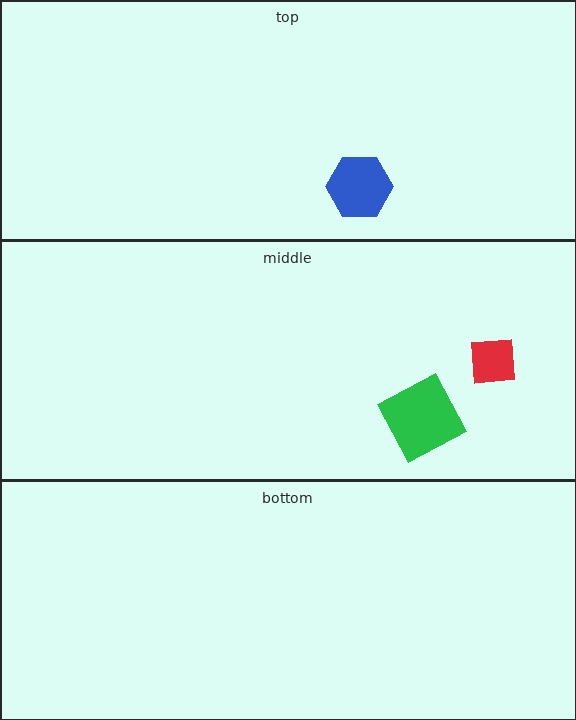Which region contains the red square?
The middle region.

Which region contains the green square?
The middle region.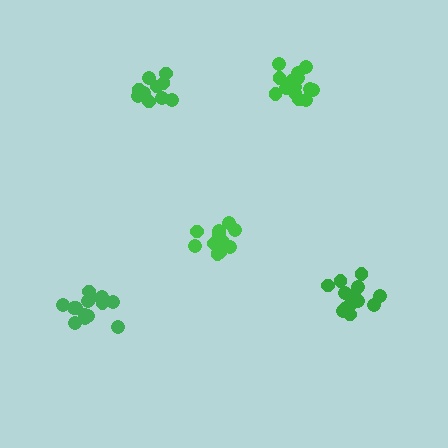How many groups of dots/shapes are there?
There are 5 groups.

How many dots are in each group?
Group 1: 13 dots, Group 2: 10 dots, Group 3: 14 dots, Group 4: 12 dots, Group 5: 15 dots (64 total).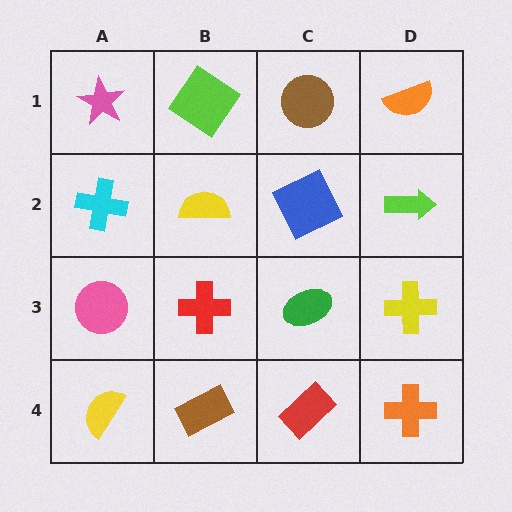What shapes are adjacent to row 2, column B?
A lime diamond (row 1, column B), a red cross (row 3, column B), a cyan cross (row 2, column A), a blue square (row 2, column C).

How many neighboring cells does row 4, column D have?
2.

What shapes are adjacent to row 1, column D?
A lime arrow (row 2, column D), a brown circle (row 1, column C).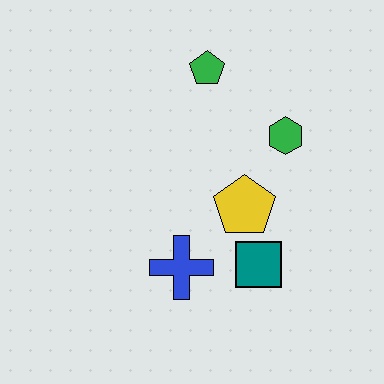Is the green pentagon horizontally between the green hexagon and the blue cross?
Yes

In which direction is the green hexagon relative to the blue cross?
The green hexagon is above the blue cross.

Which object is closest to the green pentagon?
The green hexagon is closest to the green pentagon.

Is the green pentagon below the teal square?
No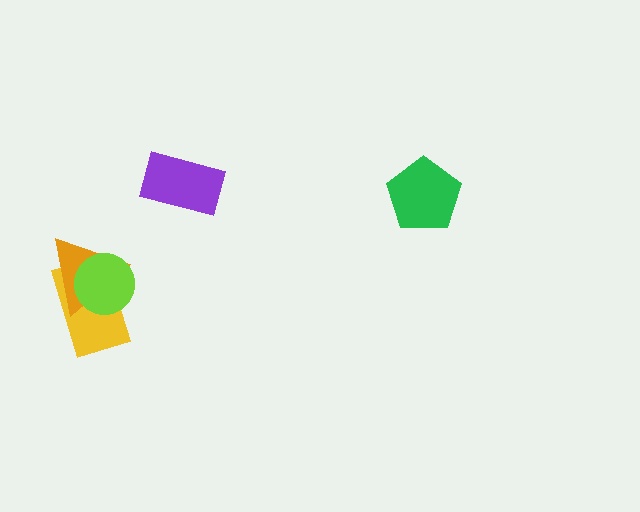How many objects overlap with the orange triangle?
2 objects overlap with the orange triangle.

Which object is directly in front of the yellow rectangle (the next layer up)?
The orange triangle is directly in front of the yellow rectangle.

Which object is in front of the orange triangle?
The lime circle is in front of the orange triangle.